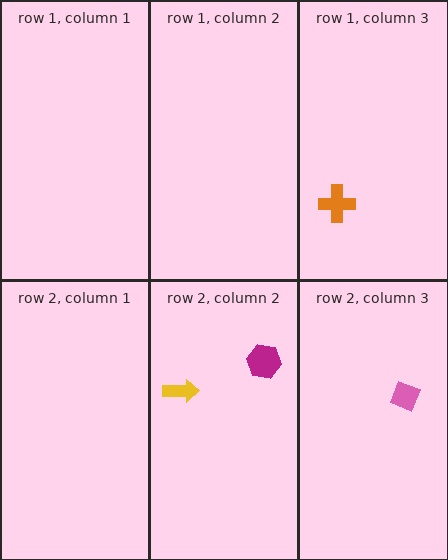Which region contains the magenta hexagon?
The row 2, column 2 region.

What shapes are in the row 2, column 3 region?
The pink diamond.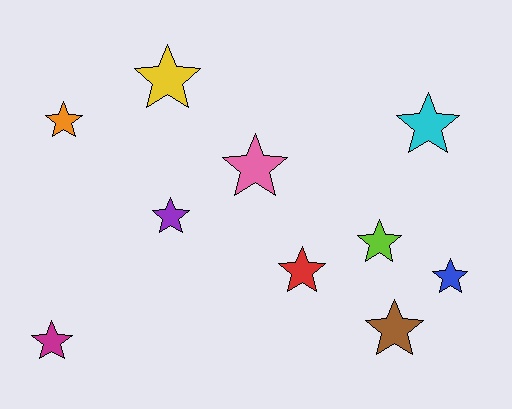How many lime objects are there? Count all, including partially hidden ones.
There is 1 lime object.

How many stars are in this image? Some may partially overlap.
There are 10 stars.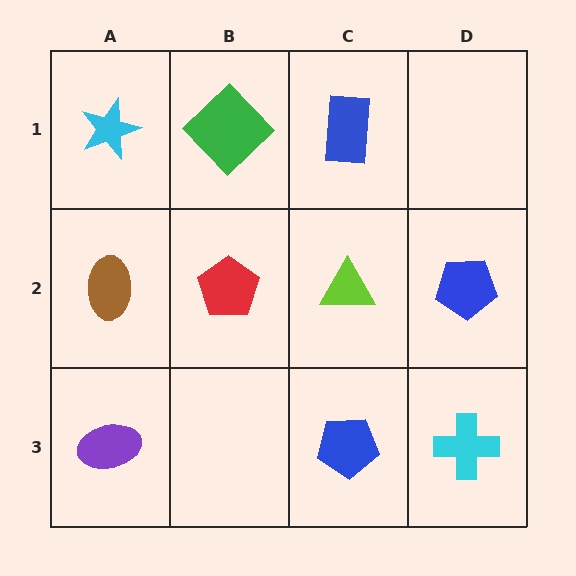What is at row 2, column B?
A red pentagon.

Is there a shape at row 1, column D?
No, that cell is empty.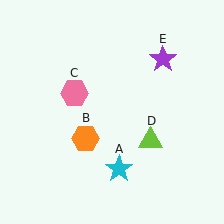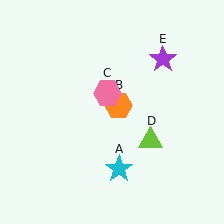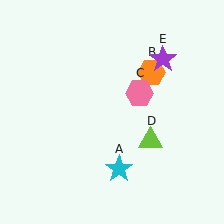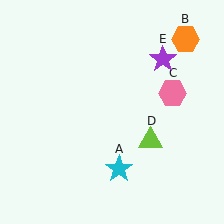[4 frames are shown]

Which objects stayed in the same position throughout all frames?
Cyan star (object A) and lime triangle (object D) and purple star (object E) remained stationary.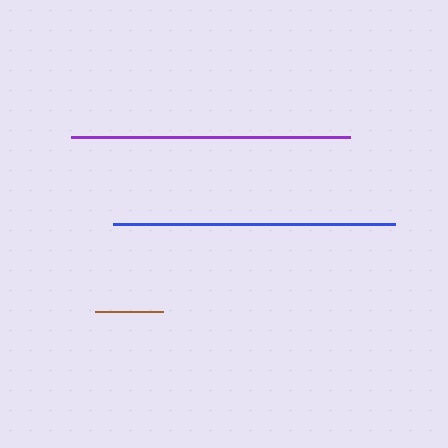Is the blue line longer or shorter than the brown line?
The blue line is longer than the brown line.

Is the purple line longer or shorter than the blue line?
The blue line is longer than the purple line.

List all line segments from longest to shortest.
From longest to shortest: blue, purple, brown.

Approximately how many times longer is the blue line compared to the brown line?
The blue line is approximately 4.1 times the length of the brown line.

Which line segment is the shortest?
The brown line is the shortest at approximately 68 pixels.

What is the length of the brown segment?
The brown segment is approximately 68 pixels long.